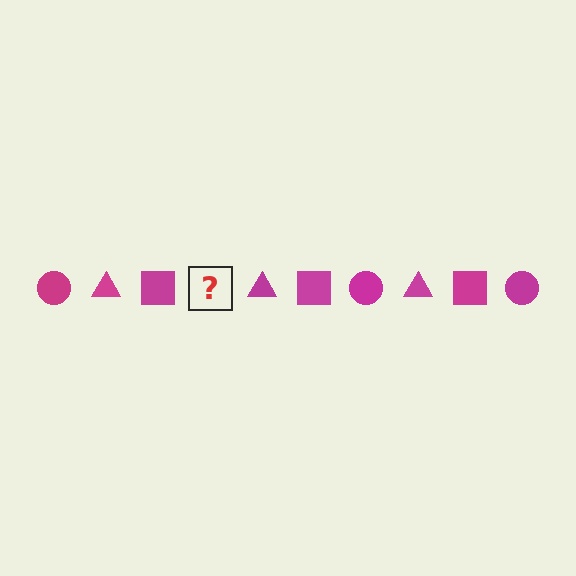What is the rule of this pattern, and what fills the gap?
The rule is that the pattern cycles through circle, triangle, square shapes in magenta. The gap should be filled with a magenta circle.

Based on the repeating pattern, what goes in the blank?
The blank should be a magenta circle.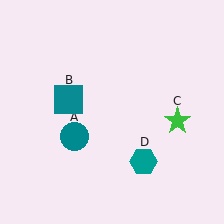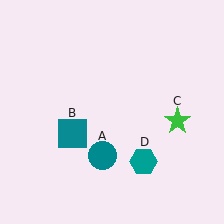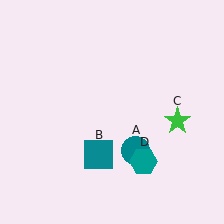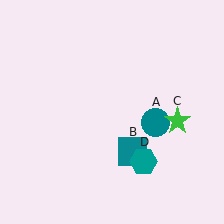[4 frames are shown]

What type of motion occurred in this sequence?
The teal circle (object A), teal square (object B) rotated counterclockwise around the center of the scene.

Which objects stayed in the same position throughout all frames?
Green star (object C) and teal hexagon (object D) remained stationary.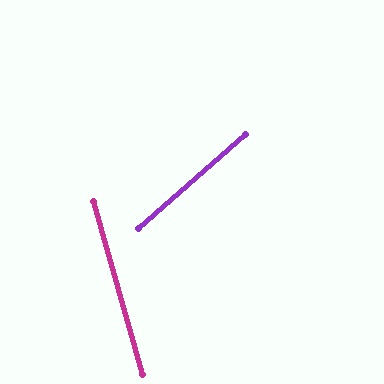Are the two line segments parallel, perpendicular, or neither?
Neither parallel nor perpendicular — they differ by about 65°.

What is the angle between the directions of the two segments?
Approximately 65 degrees.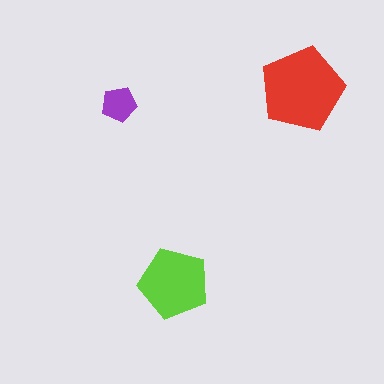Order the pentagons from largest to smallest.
the red one, the lime one, the purple one.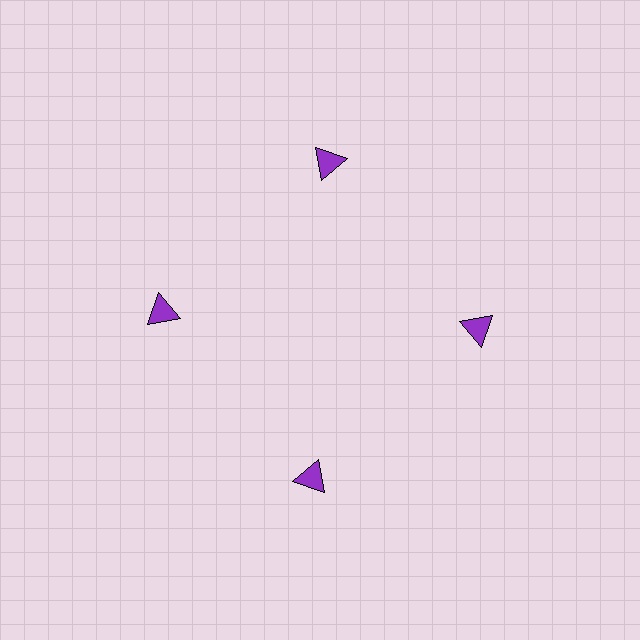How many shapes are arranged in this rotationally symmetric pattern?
There are 4 shapes, arranged in 4 groups of 1.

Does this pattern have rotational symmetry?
Yes, this pattern has 4-fold rotational symmetry. It looks the same after rotating 90 degrees around the center.